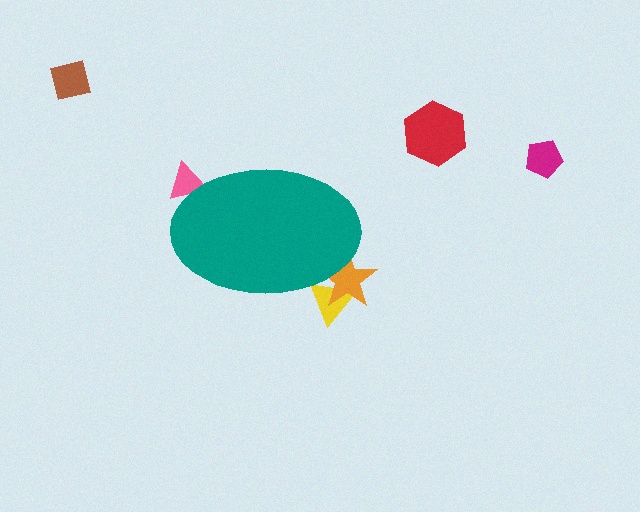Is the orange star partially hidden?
Yes, the orange star is partially hidden behind the teal ellipse.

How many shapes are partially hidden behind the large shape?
3 shapes are partially hidden.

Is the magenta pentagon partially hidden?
No, the magenta pentagon is fully visible.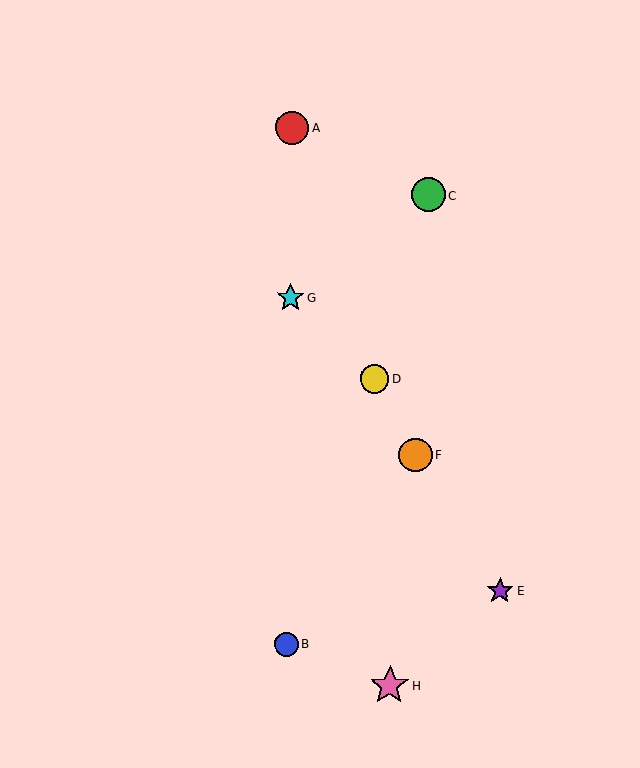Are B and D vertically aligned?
No, B is at x≈286 and D is at x≈375.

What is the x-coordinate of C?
Object C is at x≈429.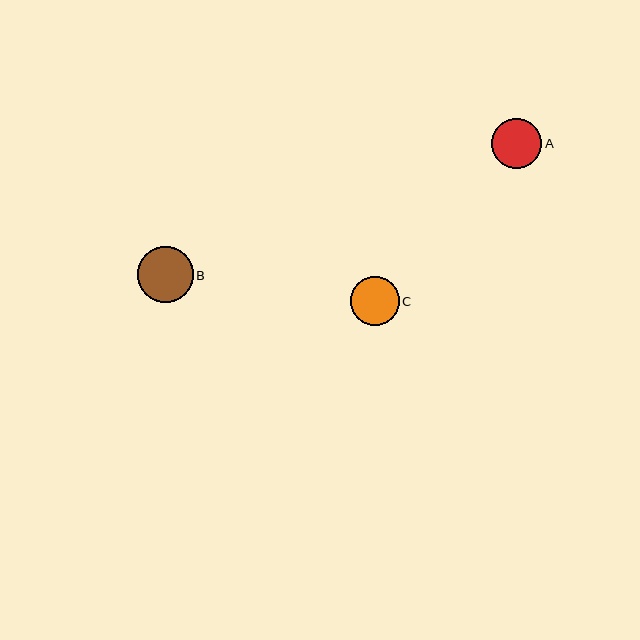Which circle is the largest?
Circle B is the largest with a size of approximately 56 pixels.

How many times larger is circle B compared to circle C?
Circle B is approximately 1.1 times the size of circle C.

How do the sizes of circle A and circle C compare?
Circle A and circle C are approximately the same size.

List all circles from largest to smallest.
From largest to smallest: B, A, C.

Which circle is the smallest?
Circle C is the smallest with a size of approximately 49 pixels.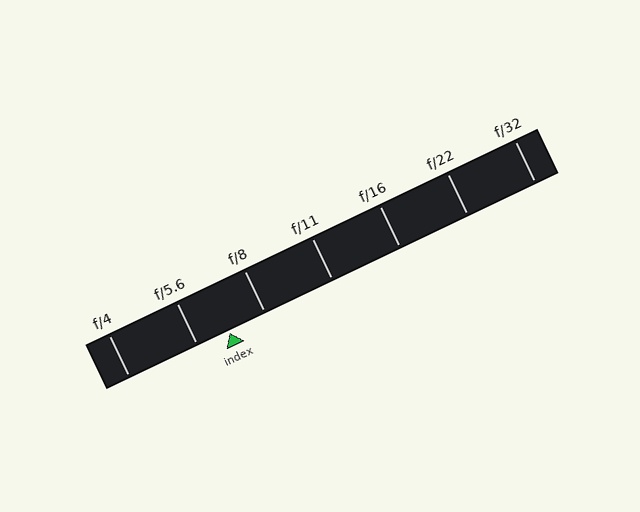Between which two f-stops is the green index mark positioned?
The index mark is between f/5.6 and f/8.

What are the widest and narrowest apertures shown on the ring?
The widest aperture shown is f/4 and the narrowest is f/32.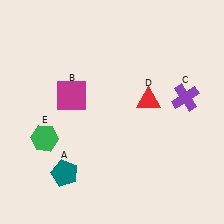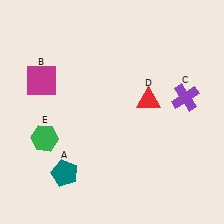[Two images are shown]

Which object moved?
The magenta square (B) moved left.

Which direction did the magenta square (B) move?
The magenta square (B) moved left.